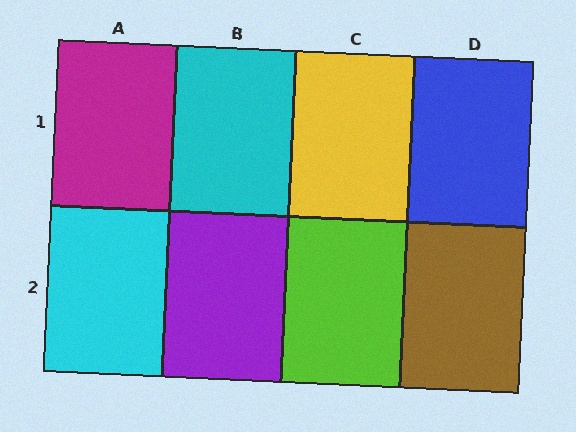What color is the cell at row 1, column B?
Cyan.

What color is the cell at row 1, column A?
Magenta.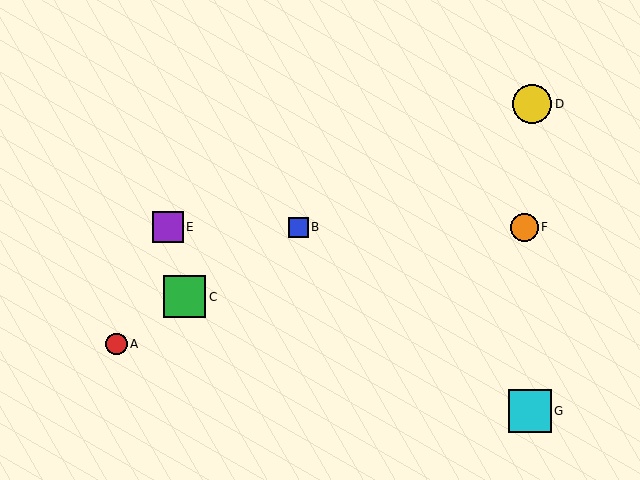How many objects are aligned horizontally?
3 objects (B, E, F) are aligned horizontally.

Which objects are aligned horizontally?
Objects B, E, F are aligned horizontally.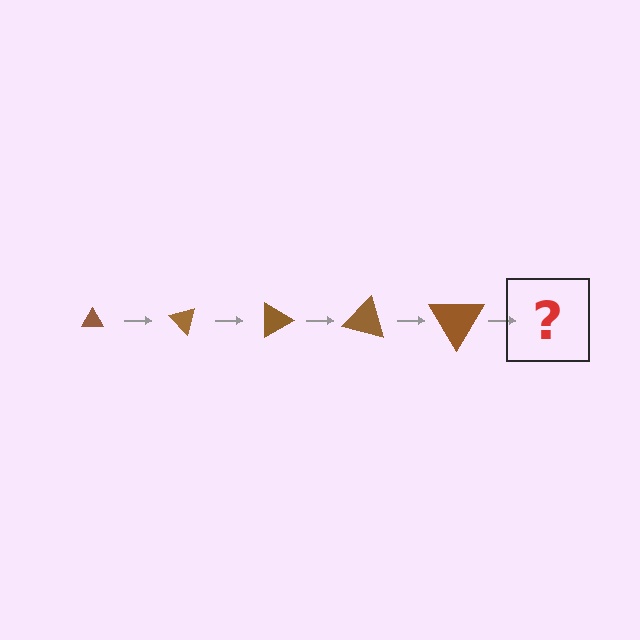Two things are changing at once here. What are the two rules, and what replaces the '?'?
The two rules are that the triangle grows larger each step and it rotates 45 degrees each step. The '?' should be a triangle, larger than the previous one and rotated 225 degrees from the start.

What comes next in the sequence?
The next element should be a triangle, larger than the previous one and rotated 225 degrees from the start.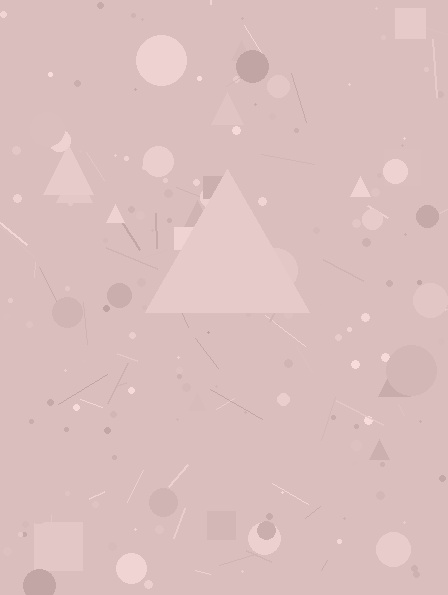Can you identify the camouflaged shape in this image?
The camouflaged shape is a triangle.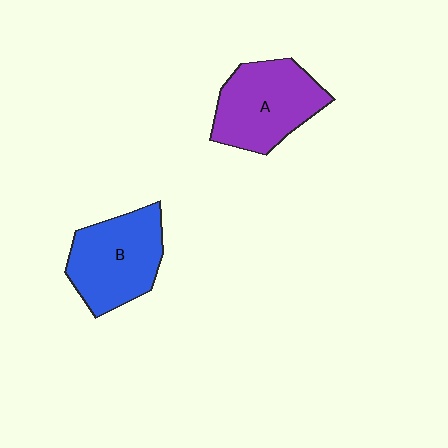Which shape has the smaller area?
Shape B (blue).